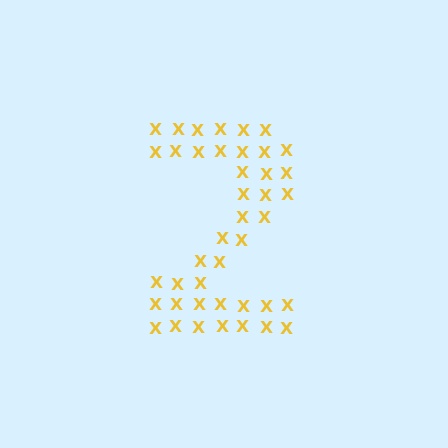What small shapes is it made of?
It is made of small letter X's.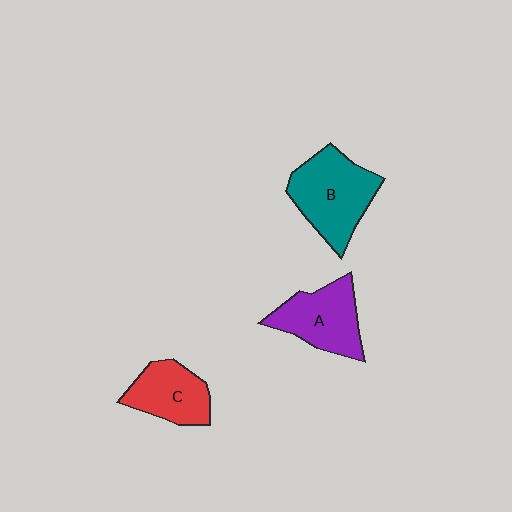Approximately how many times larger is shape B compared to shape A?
Approximately 1.2 times.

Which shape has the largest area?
Shape B (teal).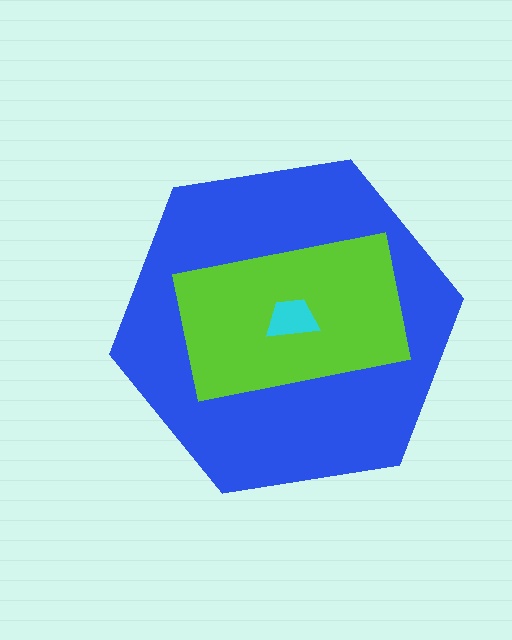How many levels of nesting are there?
3.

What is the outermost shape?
The blue hexagon.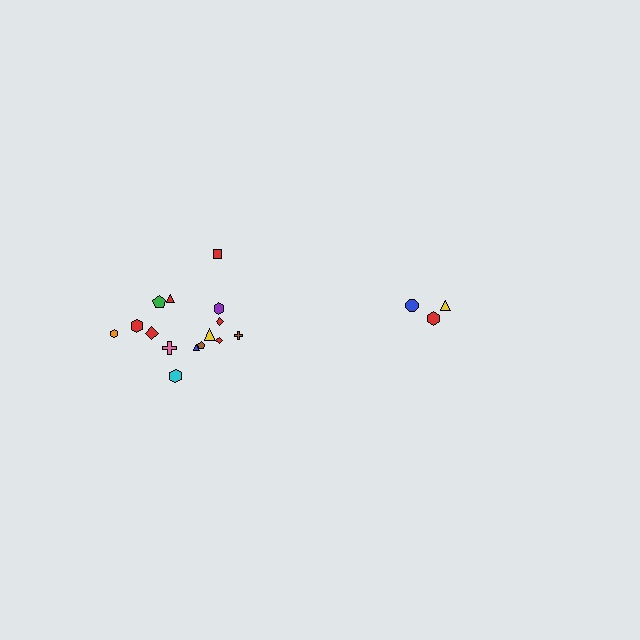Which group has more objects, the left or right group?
The left group.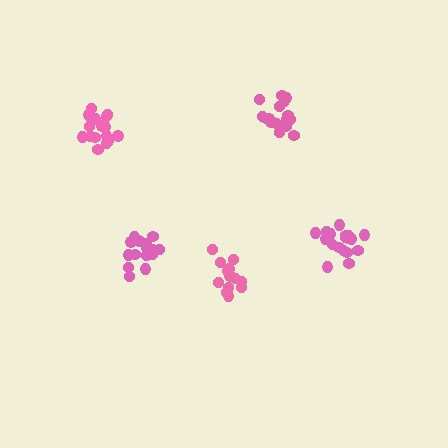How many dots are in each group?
Group 1: 13 dots, Group 2: 16 dots, Group 3: 18 dots, Group 4: 17 dots, Group 5: 16 dots (80 total).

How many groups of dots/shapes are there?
There are 5 groups.